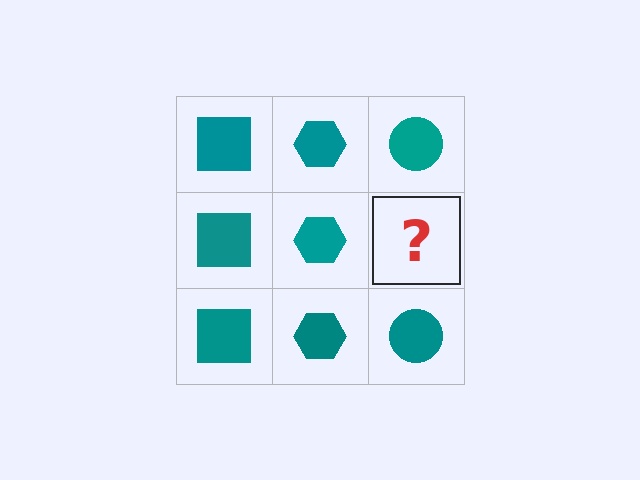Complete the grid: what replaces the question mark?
The question mark should be replaced with a teal circle.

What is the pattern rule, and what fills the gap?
The rule is that each column has a consistent shape. The gap should be filled with a teal circle.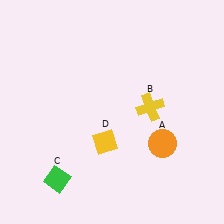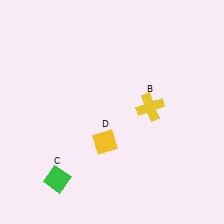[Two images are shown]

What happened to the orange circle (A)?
The orange circle (A) was removed in Image 2. It was in the bottom-right area of Image 1.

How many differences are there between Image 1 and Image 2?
There is 1 difference between the two images.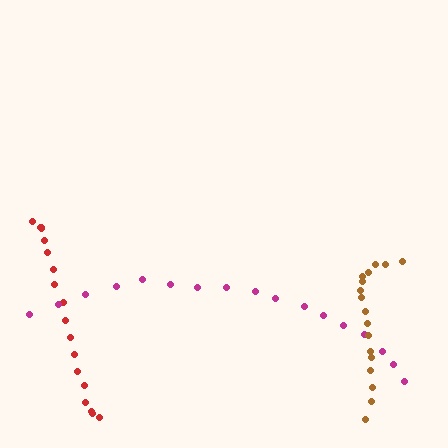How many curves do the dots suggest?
There are 3 distinct paths.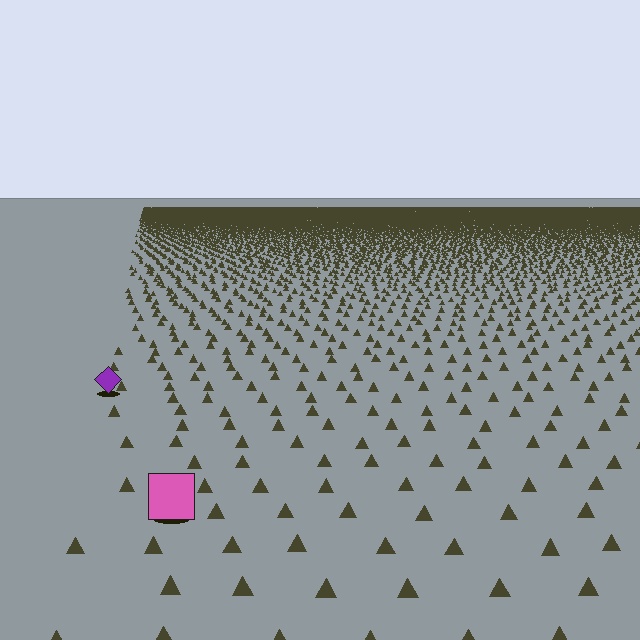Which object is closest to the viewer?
The pink square is closest. The texture marks near it are larger and more spread out.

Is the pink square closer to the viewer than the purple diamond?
Yes. The pink square is closer — you can tell from the texture gradient: the ground texture is coarser near it.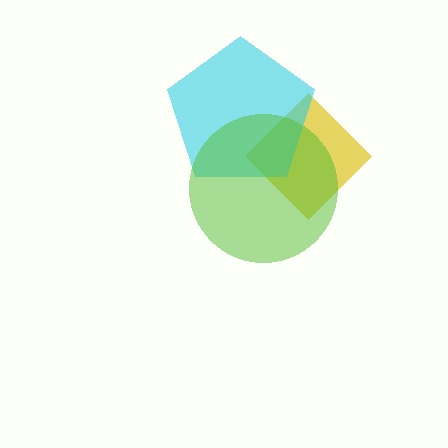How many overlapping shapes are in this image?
There are 3 overlapping shapes in the image.